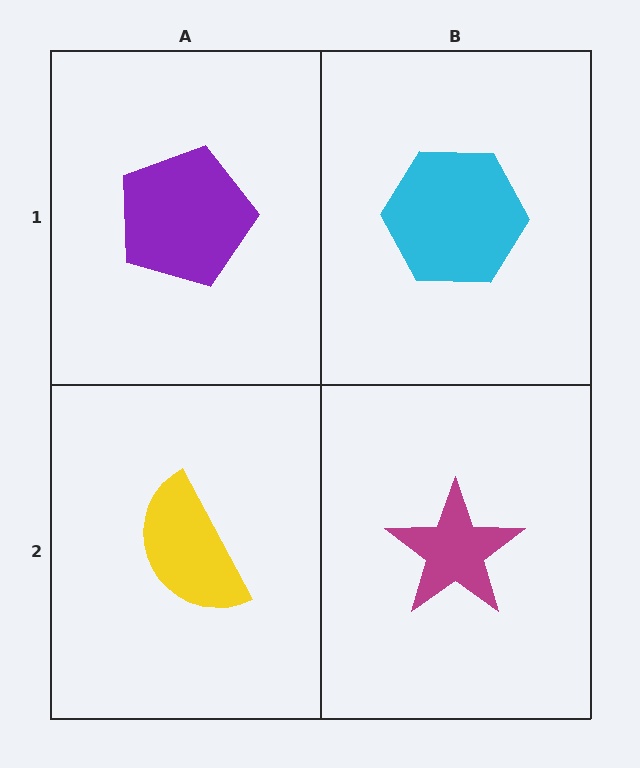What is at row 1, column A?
A purple pentagon.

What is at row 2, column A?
A yellow semicircle.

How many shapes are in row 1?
2 shapes.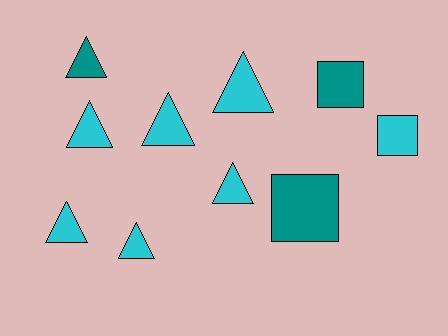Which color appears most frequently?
Cyan, with 7 objects.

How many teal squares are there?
There are 2 teal squares.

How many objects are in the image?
There are 10 objects.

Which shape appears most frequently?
Triangle, with 7 objects.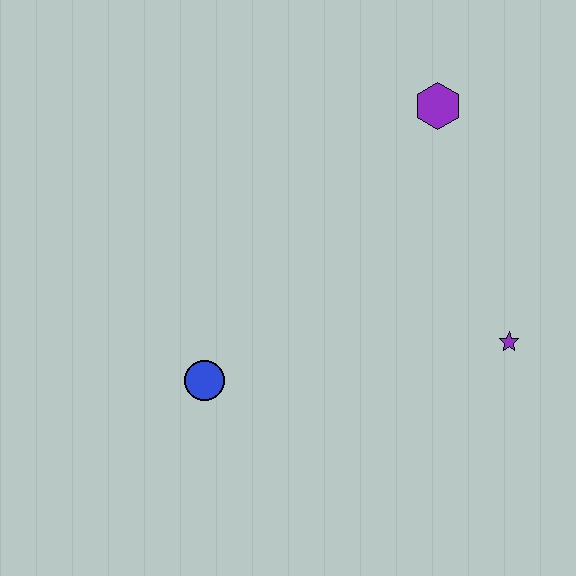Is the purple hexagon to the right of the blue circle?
Yes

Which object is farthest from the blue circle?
The purple hexagon is farthest from the blue circle.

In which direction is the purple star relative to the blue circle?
The purple star is to the right of the blue circle.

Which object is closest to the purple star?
The purple hexagon is closest to the purple star.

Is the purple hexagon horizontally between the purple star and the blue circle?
Yes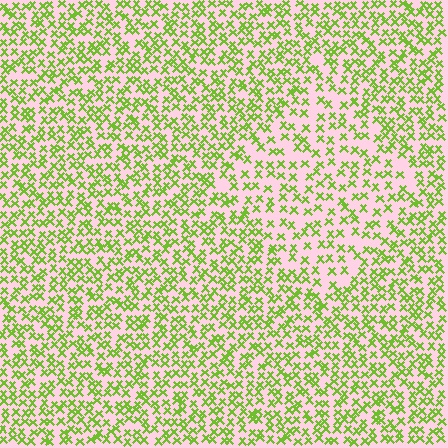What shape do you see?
I see a diamond.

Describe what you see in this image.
The image contains small lime elements arranged at two different densities. A diamond-shaped region is visible where the elements are less densely packed than the surrounding area.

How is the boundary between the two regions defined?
The boundary is defined by a change in element density (approximately 1.6x ratio). All elements are the same color, size, and shape.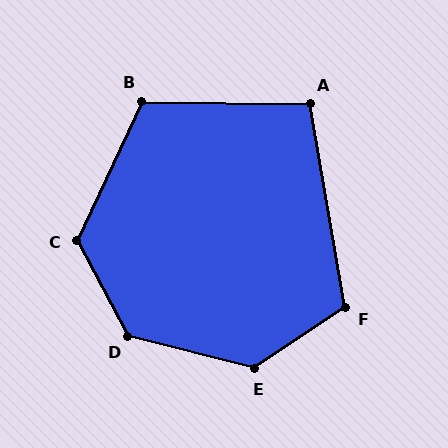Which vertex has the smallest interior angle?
A, at approximately 101 degrees.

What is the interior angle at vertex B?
Approximately 114 degrees (obtuse).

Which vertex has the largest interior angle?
D, at approximately 132 degrees.